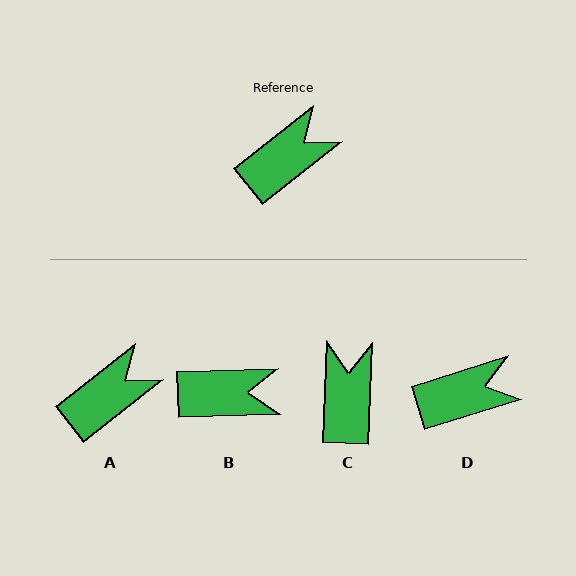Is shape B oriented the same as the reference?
No, it is off by about 37 degrees.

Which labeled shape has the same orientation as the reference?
A.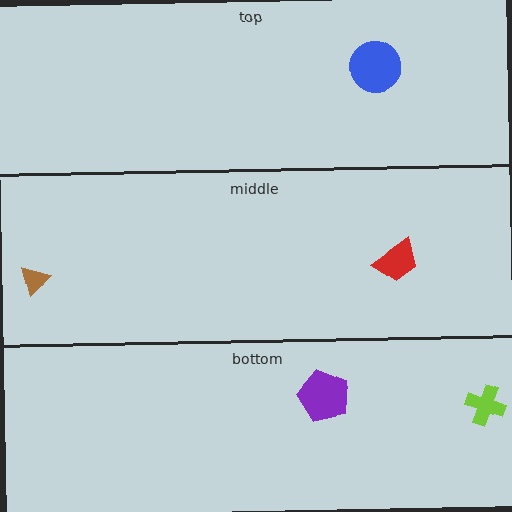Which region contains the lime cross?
The bottom region.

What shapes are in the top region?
The blue circle.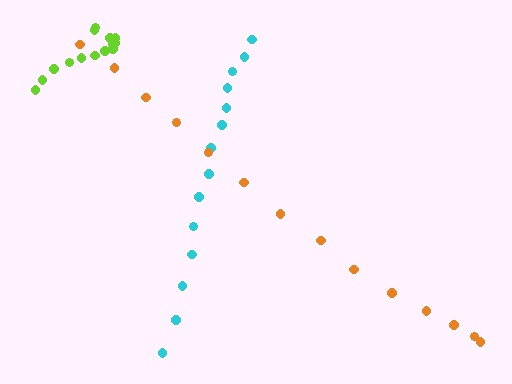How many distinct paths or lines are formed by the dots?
There are 3 distinct paths.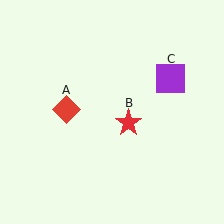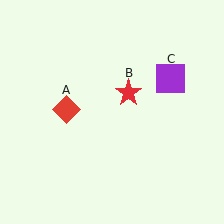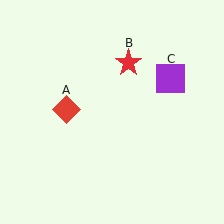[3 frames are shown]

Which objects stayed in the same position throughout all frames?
Red diamond (object A) and purple square (object C) remained stationary.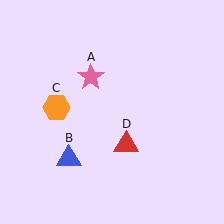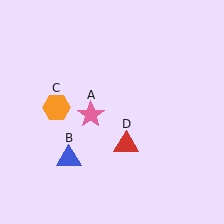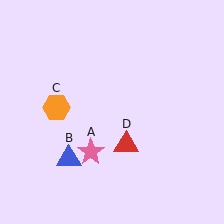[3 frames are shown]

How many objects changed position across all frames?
1 object changed position: pink star (object A).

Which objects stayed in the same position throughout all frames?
Blue triangle (object B) and orange hexagon (object C) and red triangle (object D) remained stationary.